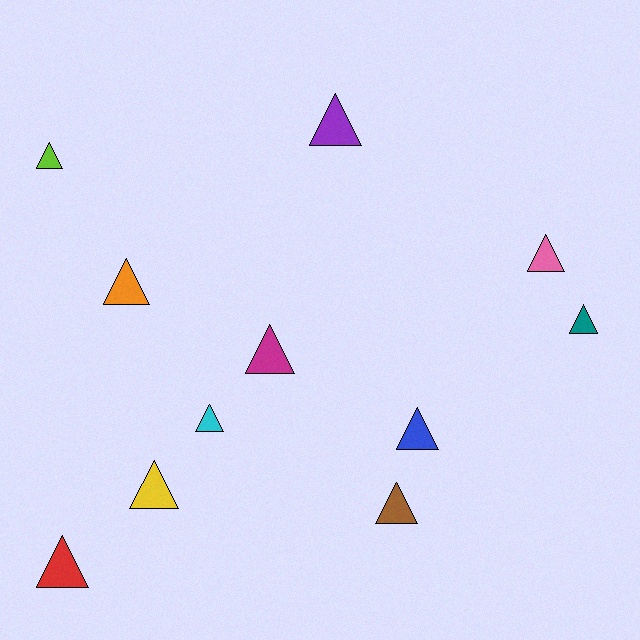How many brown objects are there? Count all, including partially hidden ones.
There is 1 brown object.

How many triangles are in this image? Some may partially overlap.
There are 11 triangles.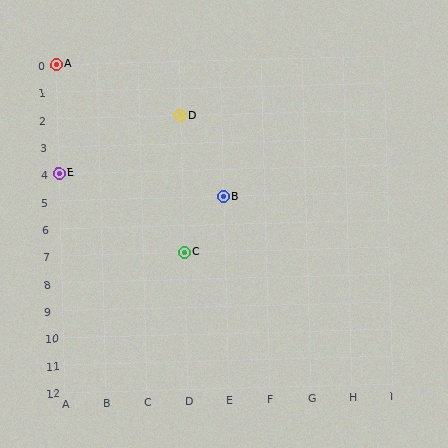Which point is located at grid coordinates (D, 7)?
Point C is at (D, 7).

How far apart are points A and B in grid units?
Points A and B are 4 columns and 5 rows apart (about 6.4 grid units diagonally).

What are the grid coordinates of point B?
Point B is at grid coordinates (E, 5).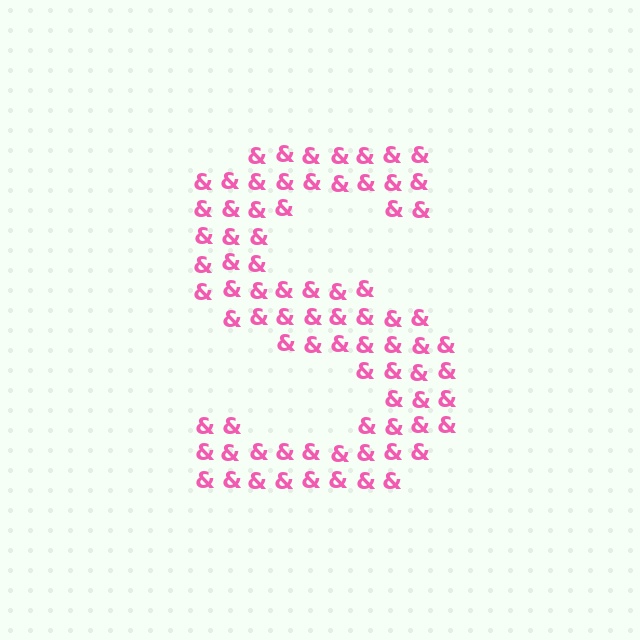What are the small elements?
The small elements are ampersands.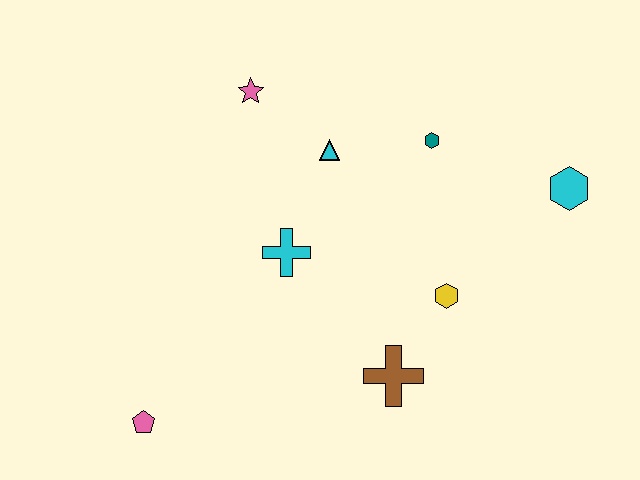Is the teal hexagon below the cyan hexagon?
No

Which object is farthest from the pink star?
The pink pentagon is farthest from the pink star.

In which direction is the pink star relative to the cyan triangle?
The pink star is to the left of the cyan triangle.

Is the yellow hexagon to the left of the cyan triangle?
No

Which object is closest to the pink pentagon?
The cyan cross is closest to the pink pentagon.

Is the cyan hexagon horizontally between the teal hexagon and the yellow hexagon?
No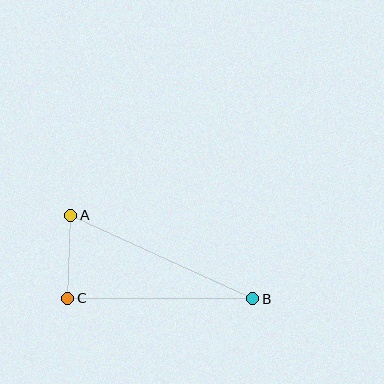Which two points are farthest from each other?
Points A and B are farthest from each other.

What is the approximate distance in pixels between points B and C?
The distance between B and C is approximately 185 pixels.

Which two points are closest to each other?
Points A and C are closest to each other.